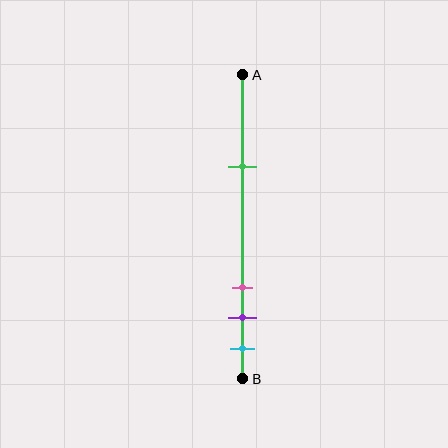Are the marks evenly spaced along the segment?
No, the marks are not evenly spaced.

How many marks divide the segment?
There are 4 marks dividing the segment.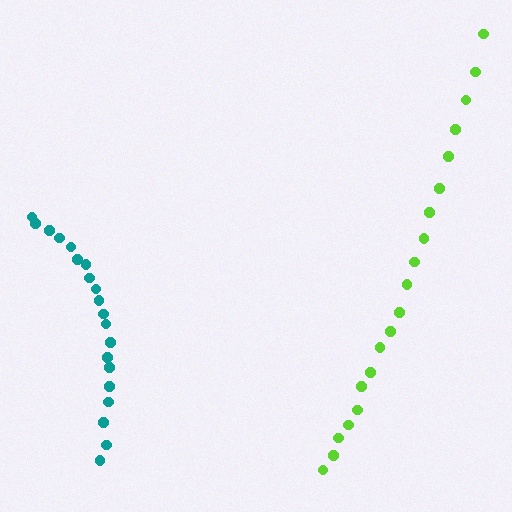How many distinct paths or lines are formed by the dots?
There are 2 distinct paths.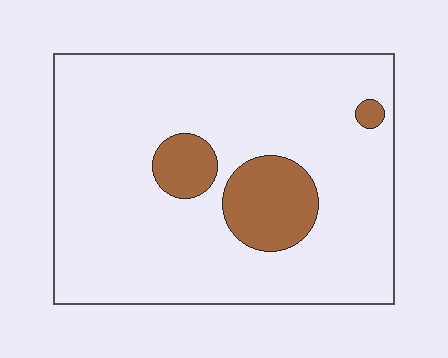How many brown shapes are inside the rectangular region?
3.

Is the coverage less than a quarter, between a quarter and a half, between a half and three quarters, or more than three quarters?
Less than a quarter.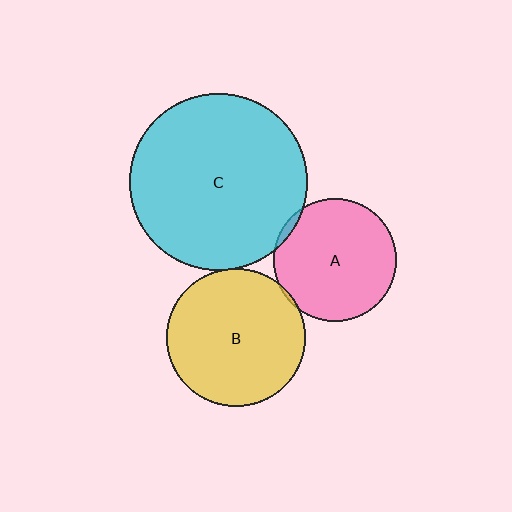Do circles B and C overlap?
Yes.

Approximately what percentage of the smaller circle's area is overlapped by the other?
Approximately 5%.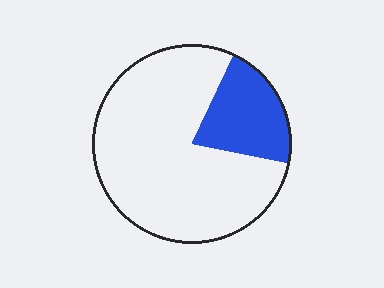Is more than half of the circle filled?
No.